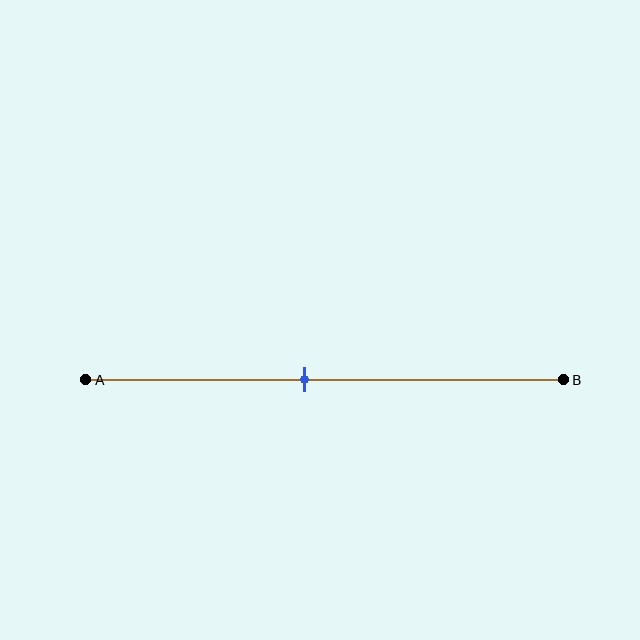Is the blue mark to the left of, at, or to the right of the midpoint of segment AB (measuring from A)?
The blue mark is to the left of the midpoint of segment AB.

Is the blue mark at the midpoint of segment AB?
No, the mark is at about 45% from A, not at the 50% midpoint.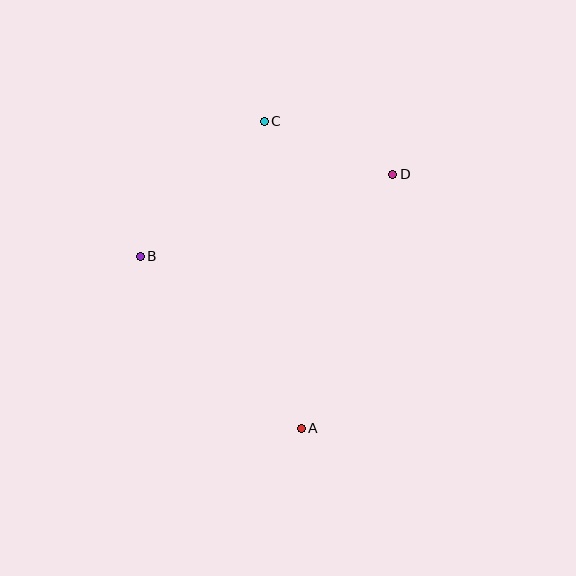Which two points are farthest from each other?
Points A and C are farthest from each other.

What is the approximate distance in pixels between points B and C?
The distance between B and C is approximately 183 pixels.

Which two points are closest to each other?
Points C and D are closest to each other.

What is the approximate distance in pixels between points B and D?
The distance between B and D is approximately 265 pixels.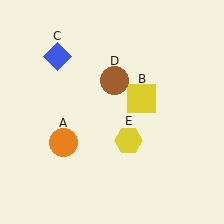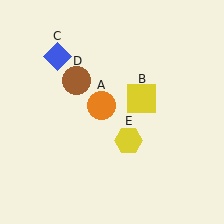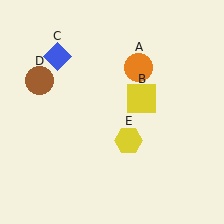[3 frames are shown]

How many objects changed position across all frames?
2 objects changed position: orange circle (object A), brown circle (object D).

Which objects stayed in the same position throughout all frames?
Yellow square (object B) and blue diamond (object C) and yellow hexagon (object E) remained stationary.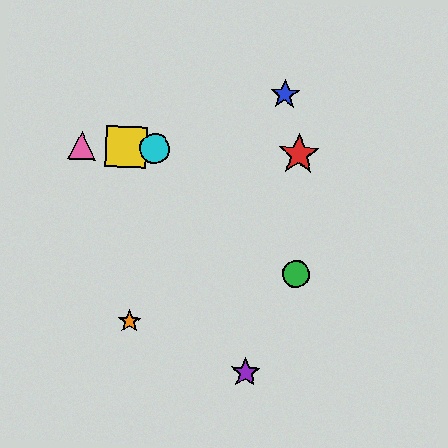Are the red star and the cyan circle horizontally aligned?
Yes, both are at y≈154.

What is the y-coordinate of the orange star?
The orange star is at y≈321.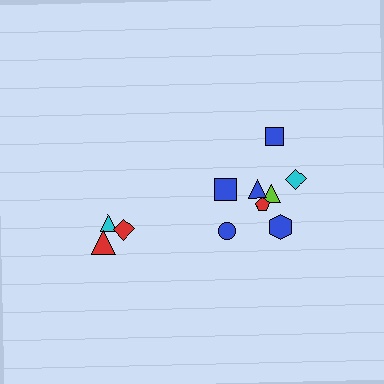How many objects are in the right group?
There are 8 objects.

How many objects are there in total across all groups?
There are 11 objects.